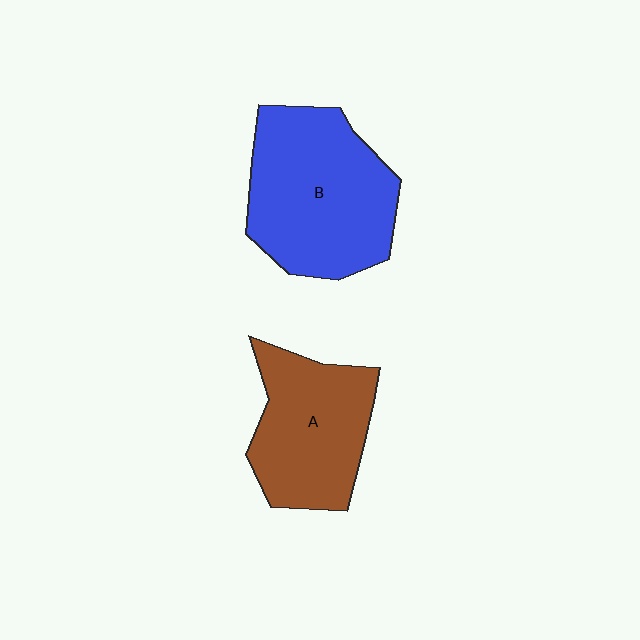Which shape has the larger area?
Shape B (blue).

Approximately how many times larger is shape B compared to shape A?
Approximately 1.3 times.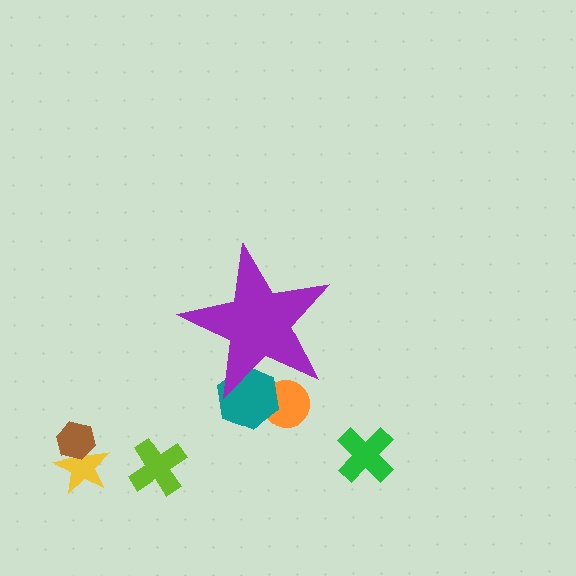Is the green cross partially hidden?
No, the green cross is fully visible.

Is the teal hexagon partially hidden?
Yes, the teal hexagon is partially hidden behind the purple star.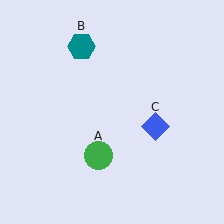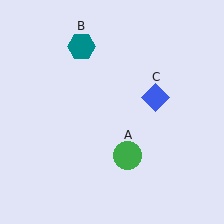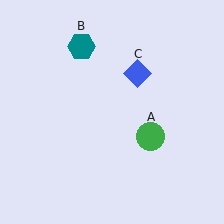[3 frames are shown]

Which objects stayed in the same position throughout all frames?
Teal hexagon (object B) remained stationary.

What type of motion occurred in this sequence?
The green circle (object A), blue diamond (object C) rotated counterclockwise around the center of the scene.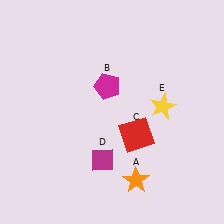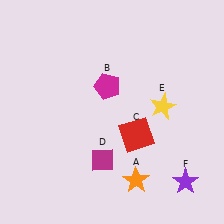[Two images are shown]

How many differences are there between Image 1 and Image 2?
There is 1 difference between the two images.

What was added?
A purple star (F) was added in Image 2.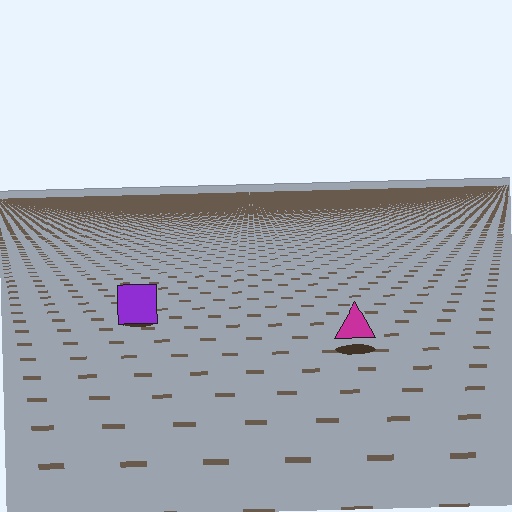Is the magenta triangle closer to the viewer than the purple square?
Yes. The magenta triangle is closer — you can tell from the texture gradient: the ground texture is coarser near it.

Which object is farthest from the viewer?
The purple square is farthest from the viewer. It appears smaller and the ground texture around it is denser.